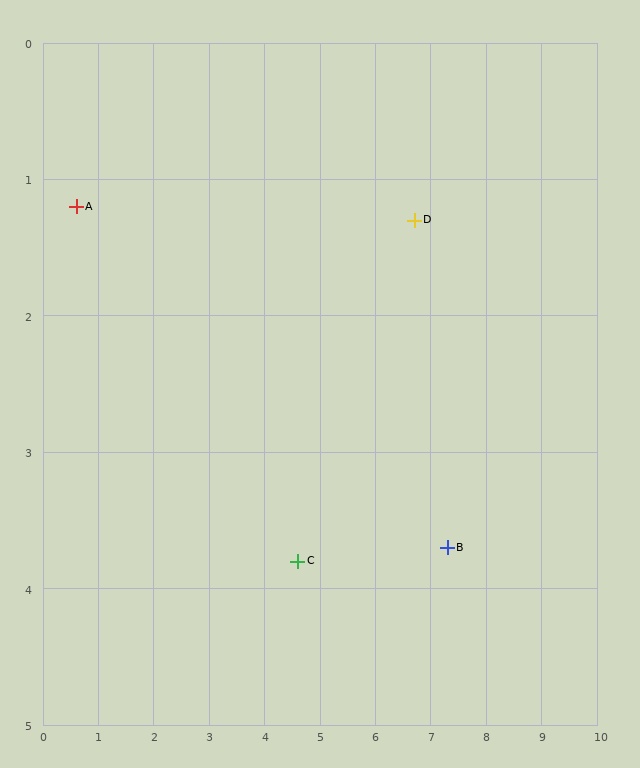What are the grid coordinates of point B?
Point B is at approximately (7.3, 3.7).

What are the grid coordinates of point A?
Point A is at approximately (0.6, 1.2).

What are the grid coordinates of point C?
Point C is at approximately (4.6, 3.8).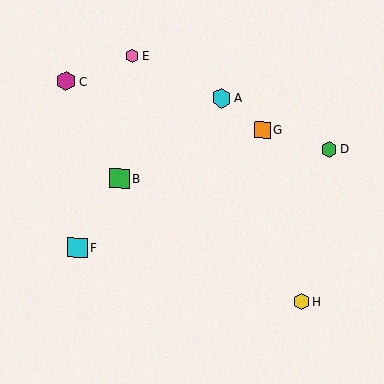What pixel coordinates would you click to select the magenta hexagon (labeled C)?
Click at (66, 81) to select the magenta hexagon C.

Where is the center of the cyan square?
The center of the cyan square is at (77, 247).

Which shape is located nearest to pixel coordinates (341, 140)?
The green hexagon (labeled D) at (329, 149) is nearest to that location.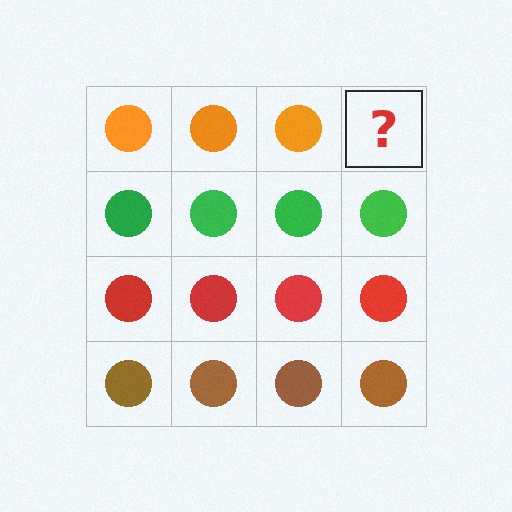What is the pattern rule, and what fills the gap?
The rule is that each row has a consistent color. The gap should be filled with an orange circle.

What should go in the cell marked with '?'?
The missing cell should contain an orange circle.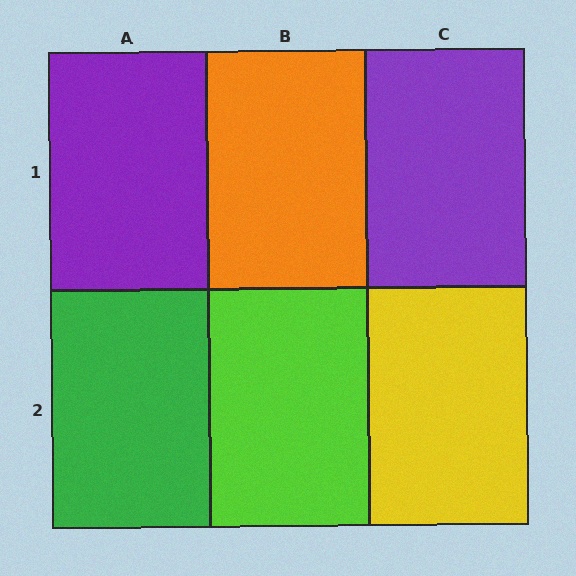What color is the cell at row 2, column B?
Lime.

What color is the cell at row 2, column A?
Green.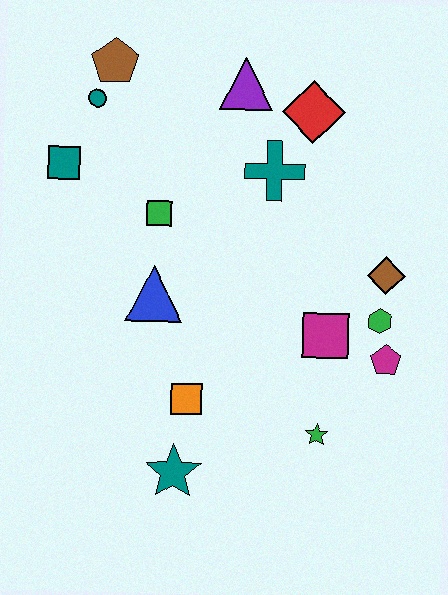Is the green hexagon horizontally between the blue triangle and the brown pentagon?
No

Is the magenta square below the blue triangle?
Yes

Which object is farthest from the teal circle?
The green star is farthest from the teal circle.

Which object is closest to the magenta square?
The green hexagon is closest to the magenta square.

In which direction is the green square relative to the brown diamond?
The green square is to the left of the brown diamond.